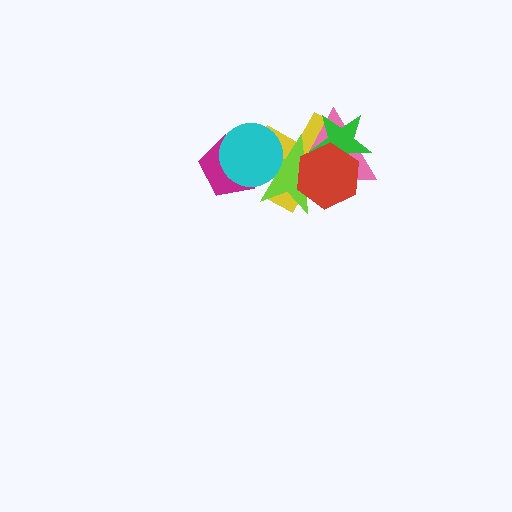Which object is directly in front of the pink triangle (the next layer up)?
The lime star is directly in front of the pink triangle.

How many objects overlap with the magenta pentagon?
3 objects overlap with the magenta pentagon.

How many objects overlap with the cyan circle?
3 objects overlap with the cyan circle.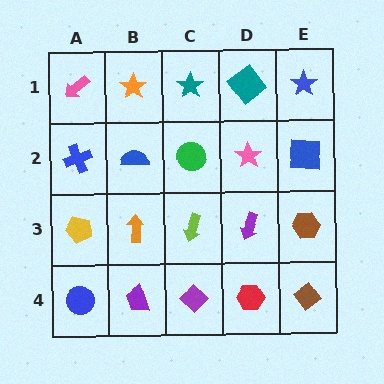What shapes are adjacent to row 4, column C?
A lime arrow (row 3, column C), a purple trapezoid (row 4, column B), a red hexagon (row 4, column D).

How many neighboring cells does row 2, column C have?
4.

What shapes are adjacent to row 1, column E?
A blue square (row 2, column E), a teal diamond (row 1, column D).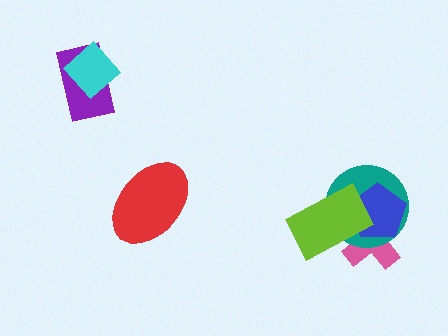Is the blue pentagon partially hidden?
Yes, it is partially covered by another shape.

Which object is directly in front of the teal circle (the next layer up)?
The blue pentagon is directly in front of the teal circle.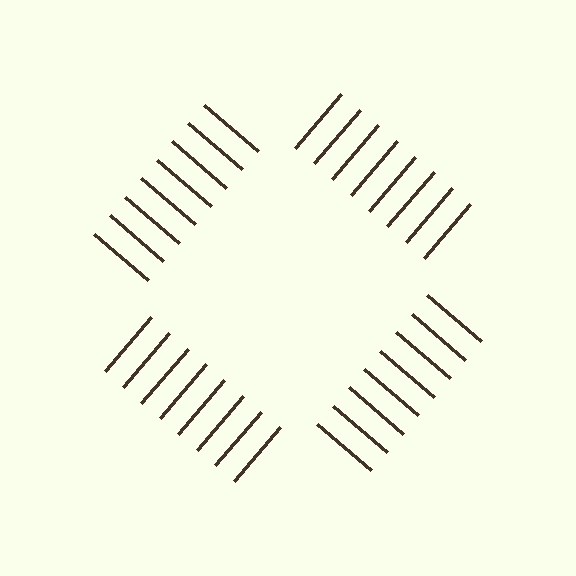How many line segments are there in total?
32 — 8 along each of the 4 edges.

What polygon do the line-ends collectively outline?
An illusory square — the line segments terminate on its edges but no continuous stroke is drawn.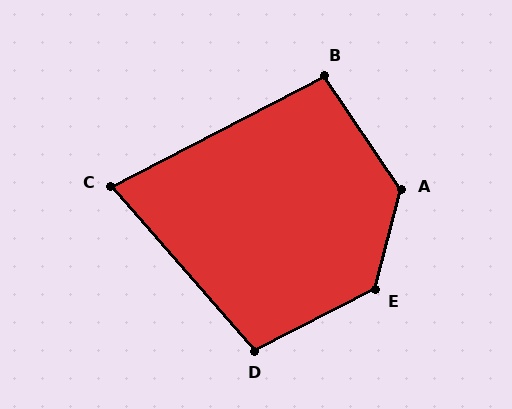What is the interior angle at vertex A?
Approximately 131 degrees (obtuse).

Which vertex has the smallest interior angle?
C, at approximately 76 degrees.